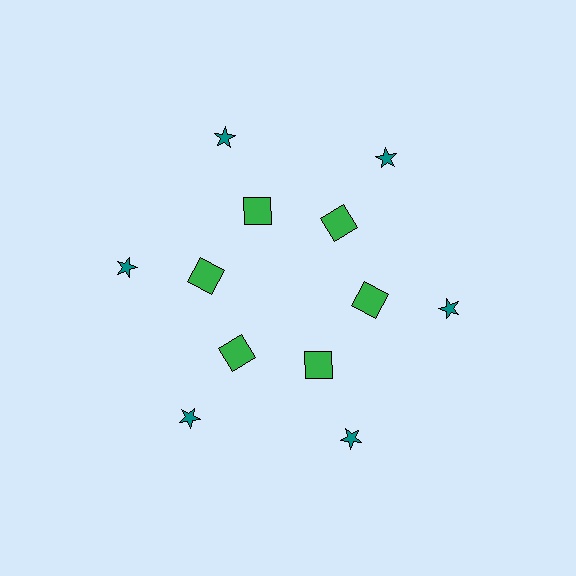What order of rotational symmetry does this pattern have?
This pattern has 6-fold rotational symmetry.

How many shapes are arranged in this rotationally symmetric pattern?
There are 12 shapes, arranged in 6 groups of 2.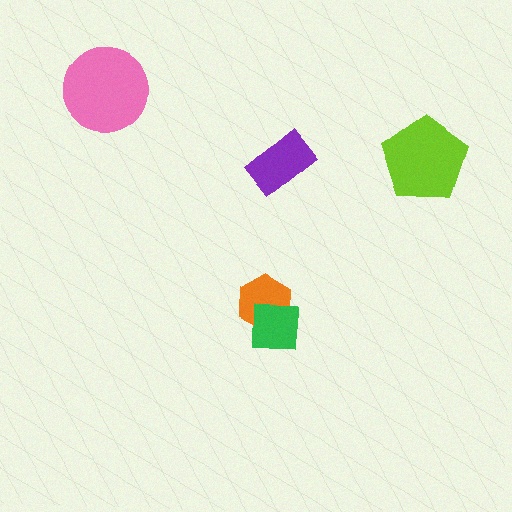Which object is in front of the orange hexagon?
The green square is in front of the orange hexagon.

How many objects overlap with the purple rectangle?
0 objects overlap with the purple rectangle.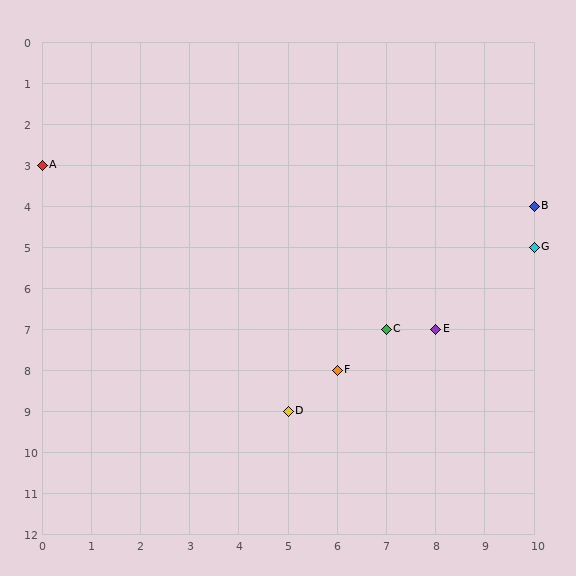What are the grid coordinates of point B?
Point B is at grid coordinates (10, 4).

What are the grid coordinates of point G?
Point G is at grid coordinates (10, 5).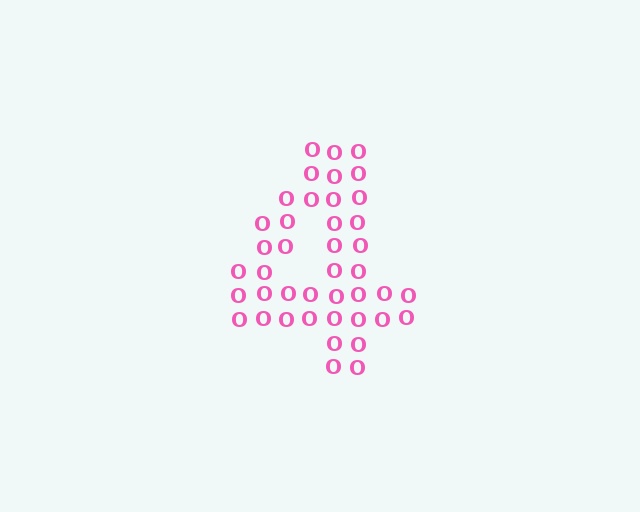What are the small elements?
The small elements are letter O's.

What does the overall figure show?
The overall figure shows the digit 4.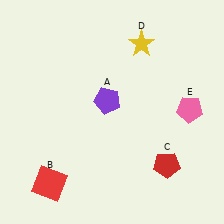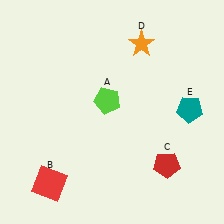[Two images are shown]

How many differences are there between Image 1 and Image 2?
There are 3 differences between the two images.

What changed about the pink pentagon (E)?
In Image 1, E is pink. In Image 2, it changed to teal.